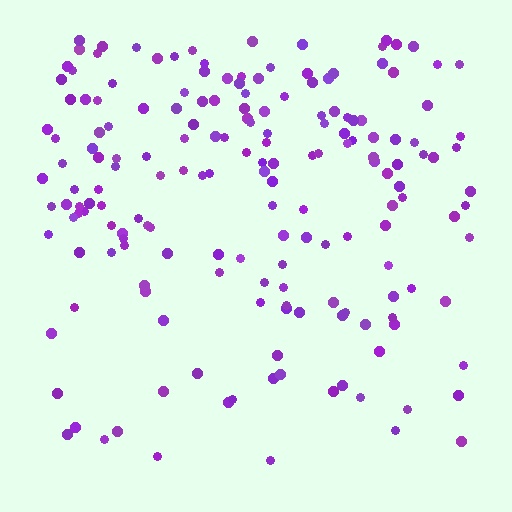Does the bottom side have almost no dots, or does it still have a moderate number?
Still a moderate number, just noticeably fewer than the top.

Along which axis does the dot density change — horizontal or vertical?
Vertical.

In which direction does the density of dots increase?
From bottom to top, with the top side densest.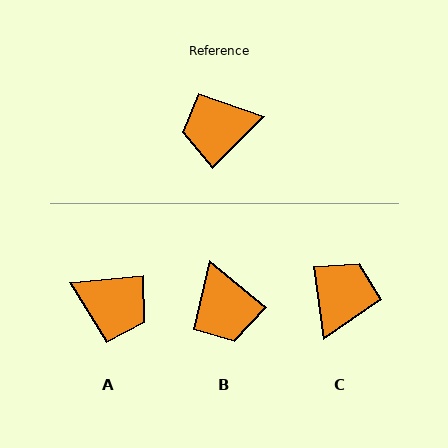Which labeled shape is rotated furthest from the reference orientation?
A, about 141 degrees away.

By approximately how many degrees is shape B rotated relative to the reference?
Approximately 96 degrees counter-clockwise.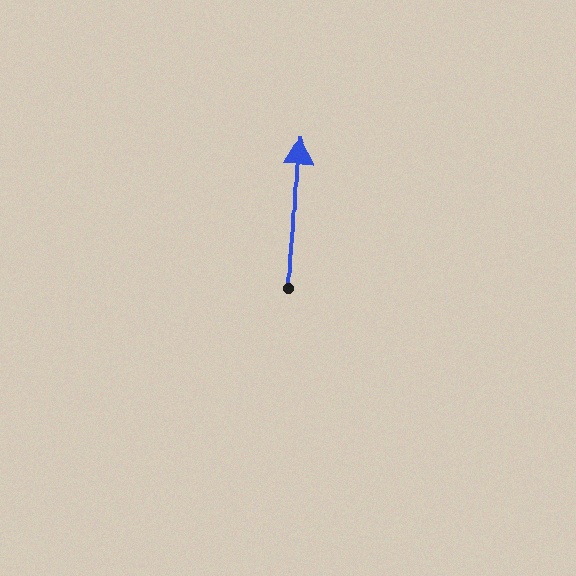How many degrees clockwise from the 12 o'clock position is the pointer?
Approximately 2 degrees.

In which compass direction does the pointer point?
North.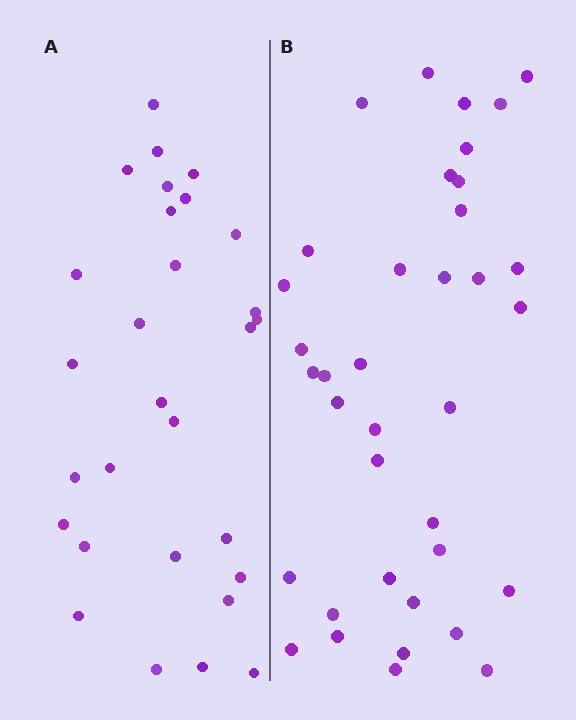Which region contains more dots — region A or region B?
Region B (the right region) has more dots.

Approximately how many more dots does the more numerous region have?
Region B has roughly 8 or so more dots than region A.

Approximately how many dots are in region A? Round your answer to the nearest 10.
About 30 dots. (The exact count is 29, which rounds to 30.)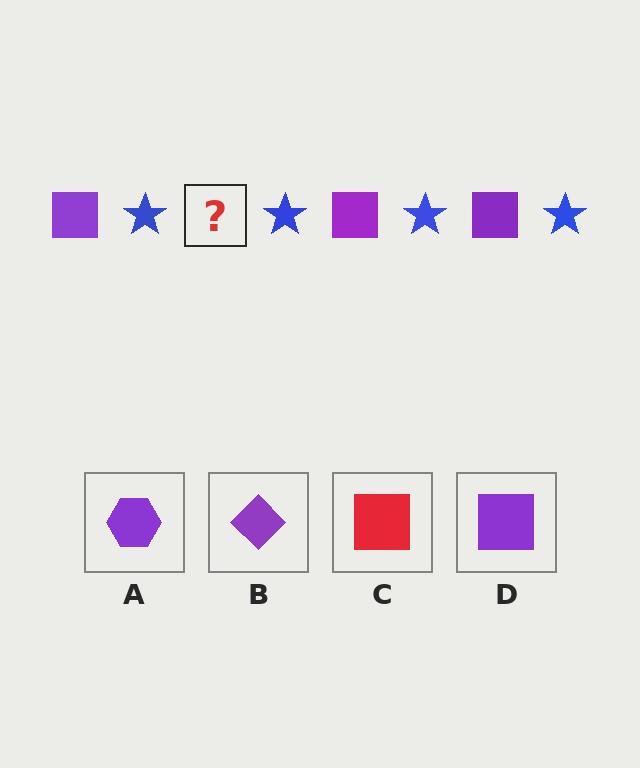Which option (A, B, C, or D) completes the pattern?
D.